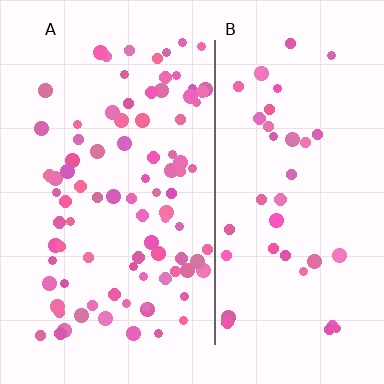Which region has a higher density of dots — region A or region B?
A (the left).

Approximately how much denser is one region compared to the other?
Approximately 2.3× — region A over region B.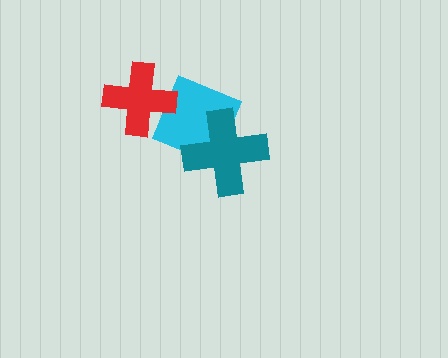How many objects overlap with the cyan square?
2 objects overlap with the cyan square.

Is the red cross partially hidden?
No, no other shape covers it.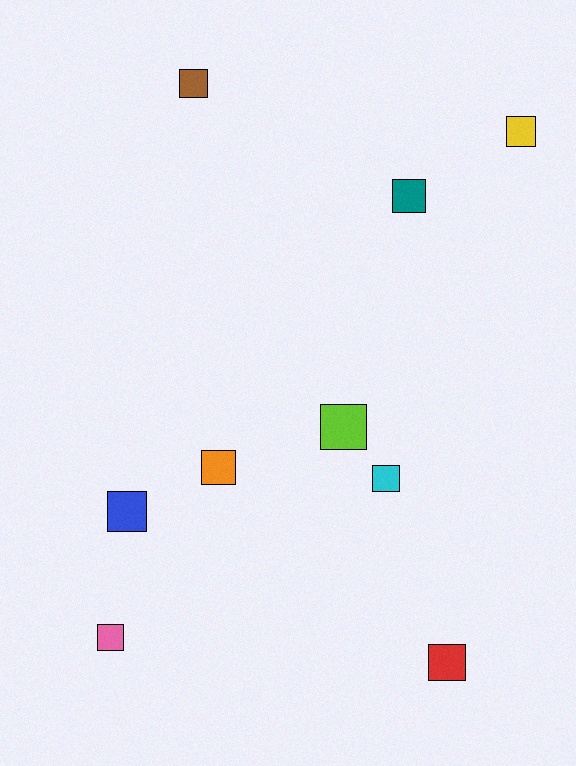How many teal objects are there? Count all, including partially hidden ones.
There is 1 teal object.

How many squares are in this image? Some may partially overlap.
There are 9 squares.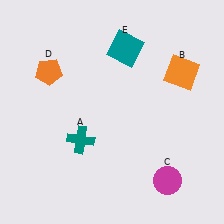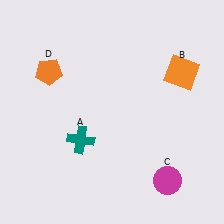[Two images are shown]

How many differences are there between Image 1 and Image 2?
There is 1 difference between the two images.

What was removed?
The teal square (E) was removed in Image 2.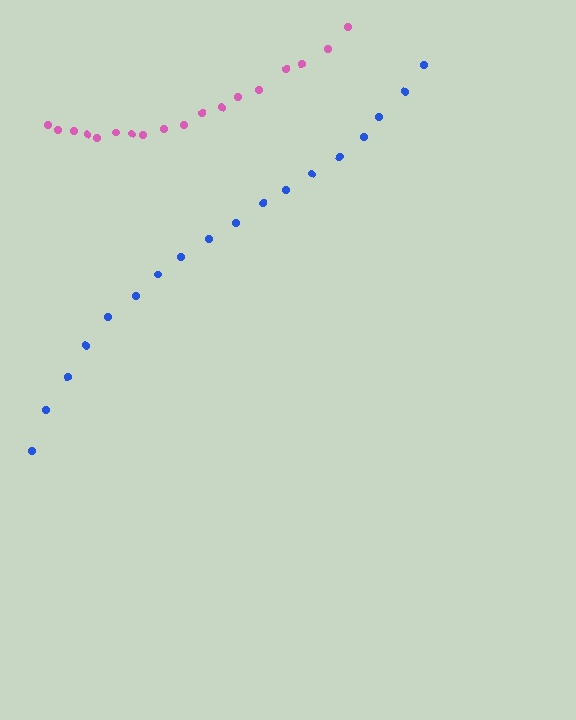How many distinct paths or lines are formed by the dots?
There are 2 distinct paths.